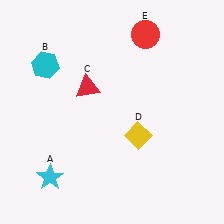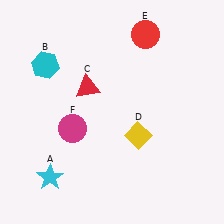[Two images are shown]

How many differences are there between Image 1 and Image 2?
There is 1 difference between the two images.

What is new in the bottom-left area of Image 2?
A magenta circle (F) was added in the bottom-left area of Image 2.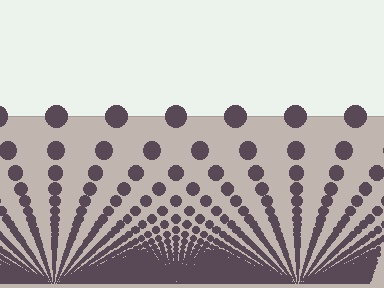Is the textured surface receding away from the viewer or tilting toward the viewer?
The surface appears to tilt toward the viewer. Texture elements get larger and sparser toward the top.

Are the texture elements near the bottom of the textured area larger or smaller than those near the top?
Smaller. The gradient is inverted — elements near the bottom are smaller and denser.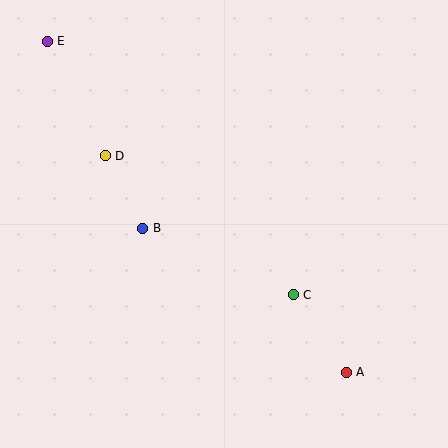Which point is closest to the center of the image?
Point B at (143, 228) is closest to the center.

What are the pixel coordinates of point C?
Point C is at (293, 295).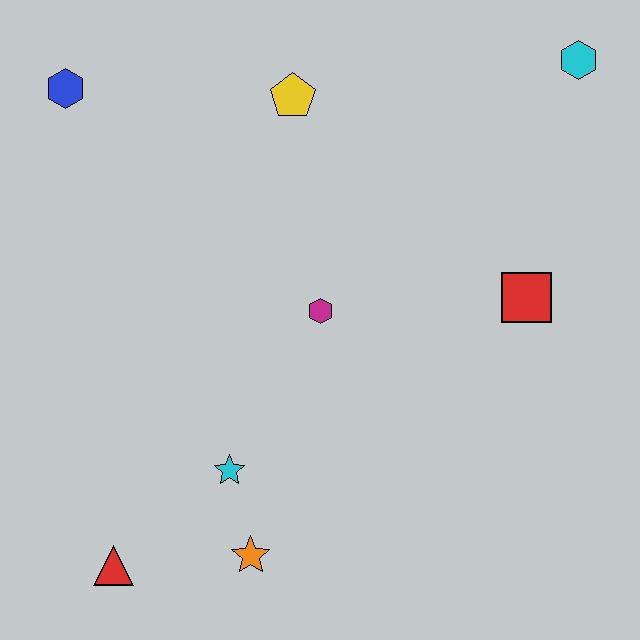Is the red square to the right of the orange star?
Yes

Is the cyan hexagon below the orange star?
No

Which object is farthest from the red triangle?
The cyan hexagon is farthest from the red triangle.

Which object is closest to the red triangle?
The orange star is closest to the red triangle.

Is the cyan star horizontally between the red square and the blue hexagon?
Yes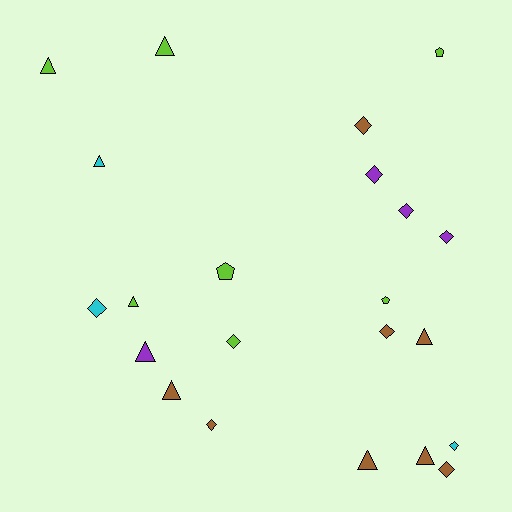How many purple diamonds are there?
There are 3 purple diamonds.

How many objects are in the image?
There are 22 objects.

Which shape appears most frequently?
Diamond, with 10 objects.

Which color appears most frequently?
Brown, with 8 objects.